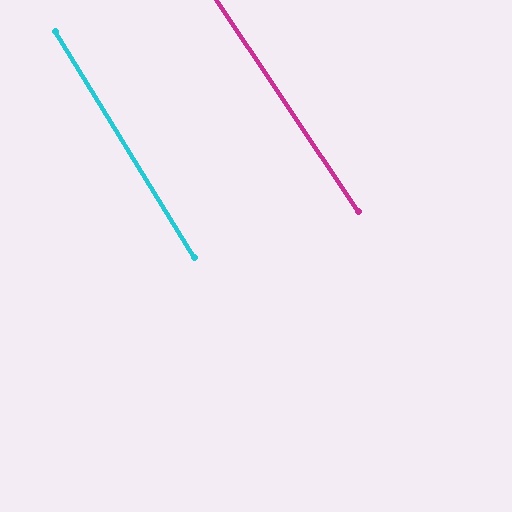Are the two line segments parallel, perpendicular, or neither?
Parallel — their directions differ by only 1.8°.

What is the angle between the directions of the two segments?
Approximately 2 degrees.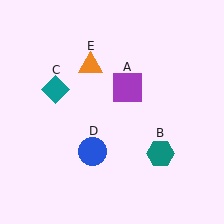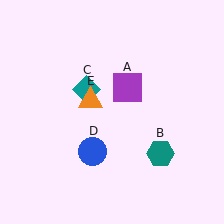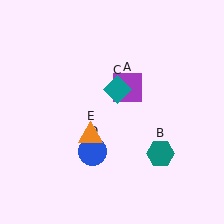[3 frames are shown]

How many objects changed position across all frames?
2 objects changed position: teal diamond (object C), orange triangle (object E).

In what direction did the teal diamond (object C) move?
The teal diamond (object C) moved right.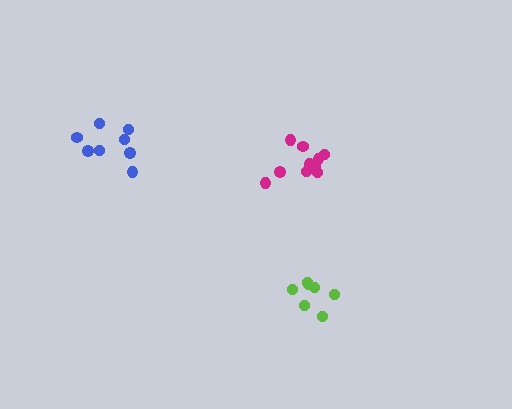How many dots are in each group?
Group 1: 8 dots, Group 2: 7 dots, Group 3: 10 dots (25 total).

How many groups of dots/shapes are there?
There are 3 groups.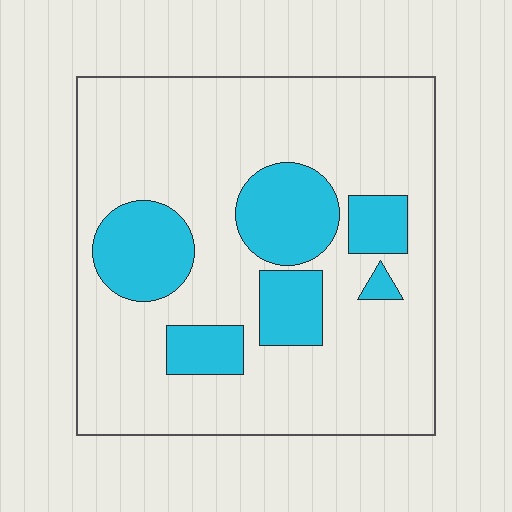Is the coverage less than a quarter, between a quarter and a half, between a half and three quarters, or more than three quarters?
Less than a quarter.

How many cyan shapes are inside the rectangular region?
6.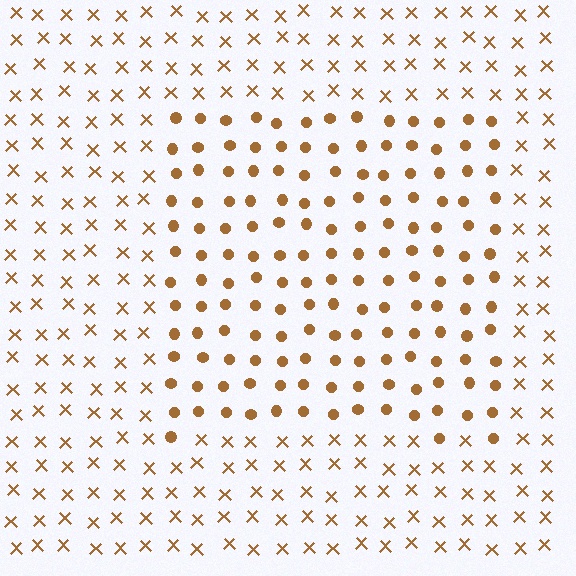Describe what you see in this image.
The image is filled with small brown elements arranged in a uniform grid. A rectangle-shaped region contains circles, while the surrounding area contains X marks. The boundary is defined purely by the change in element shape.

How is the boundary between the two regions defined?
The boundary is defined by a change in element shape: circles inside vs. X marks outside. All elements share the same color and spacing.